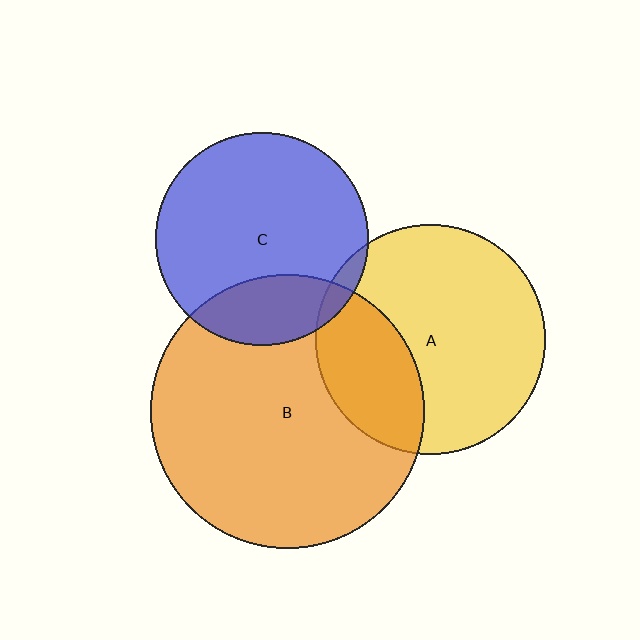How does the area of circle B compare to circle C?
Approximately 1.7 times.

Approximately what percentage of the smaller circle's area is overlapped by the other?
Approximately 20%.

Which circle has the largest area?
Circle B (orange).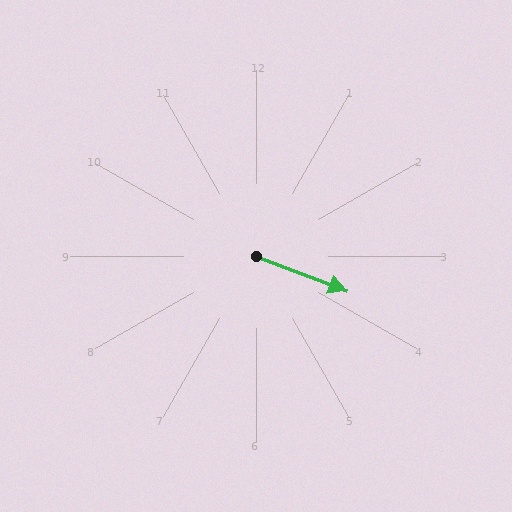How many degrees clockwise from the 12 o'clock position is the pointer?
Approximately 111 degrees.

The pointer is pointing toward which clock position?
Roughly 4 o'clock.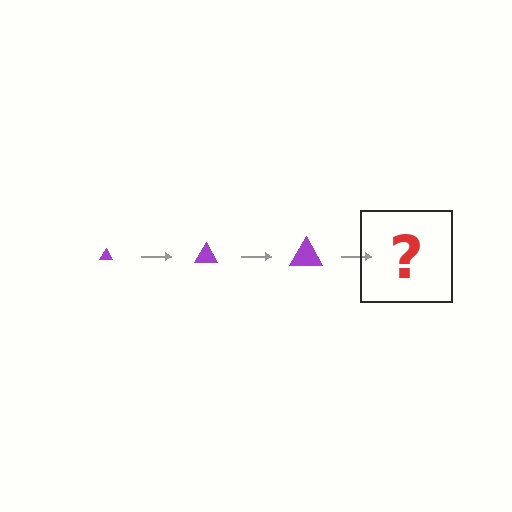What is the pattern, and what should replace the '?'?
The pattern is that the triangle gets progressively larger each step. The '?' should be a purple triangle, larger than the previous one.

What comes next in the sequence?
The next element should be a purple triangle, larger than the previous one.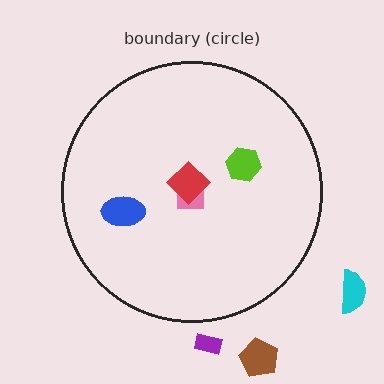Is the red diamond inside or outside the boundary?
Inside.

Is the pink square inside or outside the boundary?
Inside.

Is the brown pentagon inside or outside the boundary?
Outside.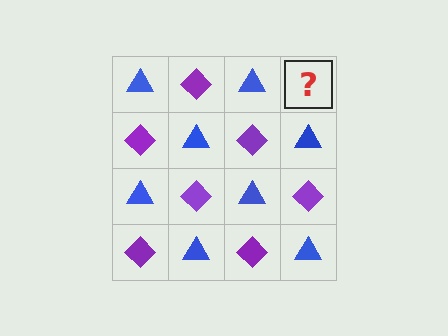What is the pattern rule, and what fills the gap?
The rule is that it alternates blue triangle and purple diamond in a checkerboard pattern. The gap should be filled with a purple diamond.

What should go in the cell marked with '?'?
The missing cell should contain a purple diamond.